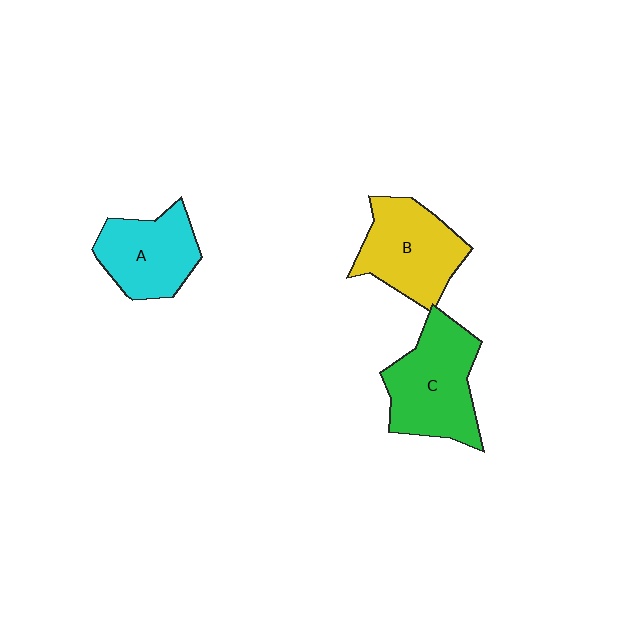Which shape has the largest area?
Shape C (green).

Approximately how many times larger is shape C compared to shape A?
Approximately 1.3 times.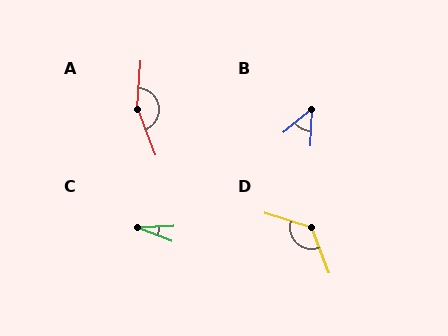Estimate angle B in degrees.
Approximately 48 degrees.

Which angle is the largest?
A, at approximately 155 degrees.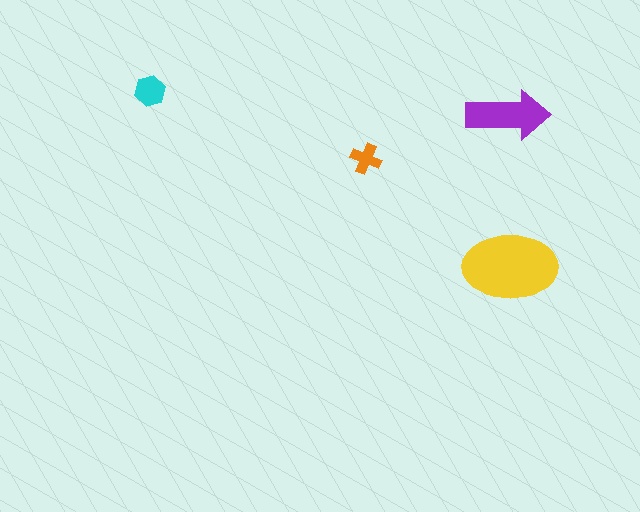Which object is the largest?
The yellow ellipse.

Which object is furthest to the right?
The yellow ellipse is rightmost.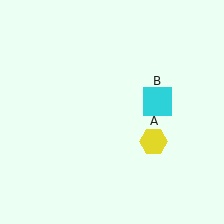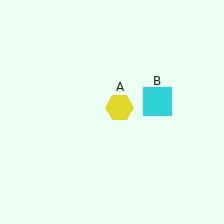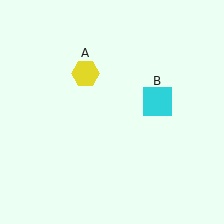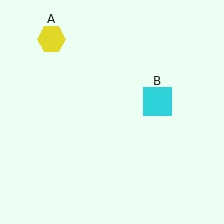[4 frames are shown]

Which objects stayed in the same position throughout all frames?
Cyan square (object B) remained stationary.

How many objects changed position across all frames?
1 object changed position: yellow hexagon (object A).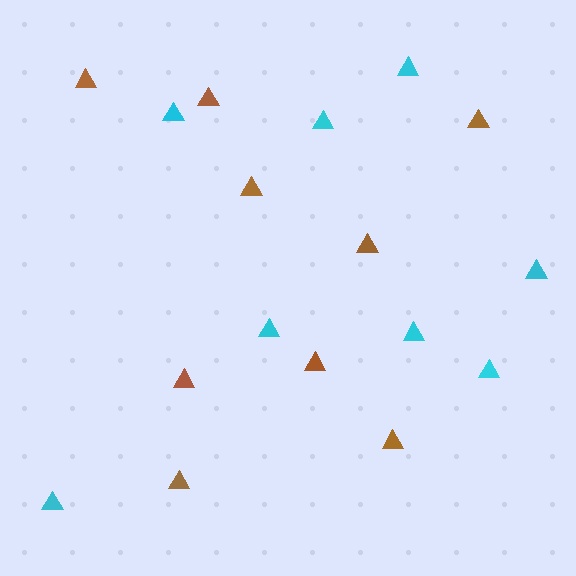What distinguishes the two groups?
There are 2 groups: one group of brown triangles (9) and one group of cyan triangles (8).